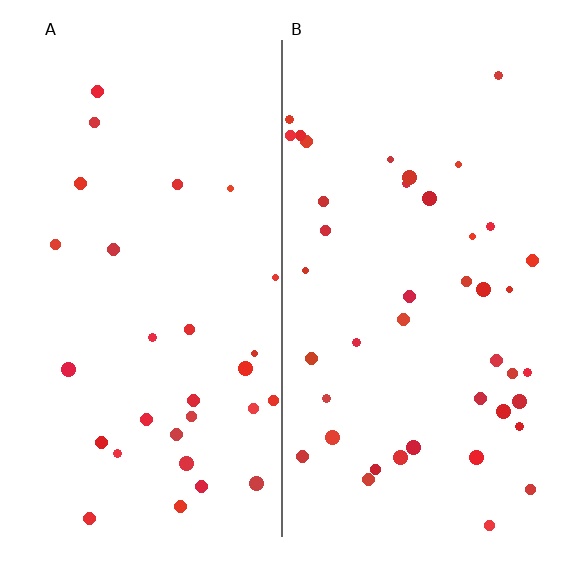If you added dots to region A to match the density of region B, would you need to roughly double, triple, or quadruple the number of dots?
Approximately double.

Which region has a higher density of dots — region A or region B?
B (the right).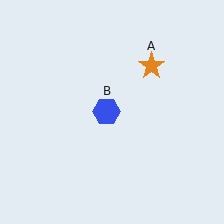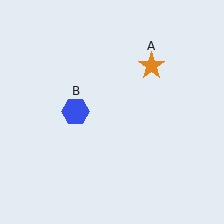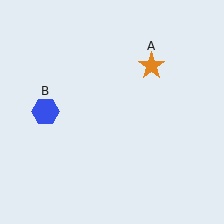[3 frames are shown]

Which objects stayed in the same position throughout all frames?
Orange star (object A) remained stationary.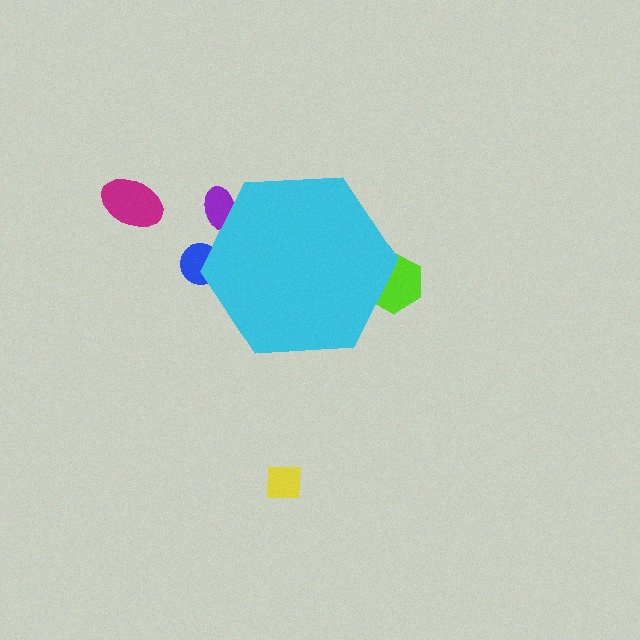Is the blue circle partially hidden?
Yes, the blue circle is partially hidden behind the cyan hexagon.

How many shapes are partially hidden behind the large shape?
3 shapes are partially hidden.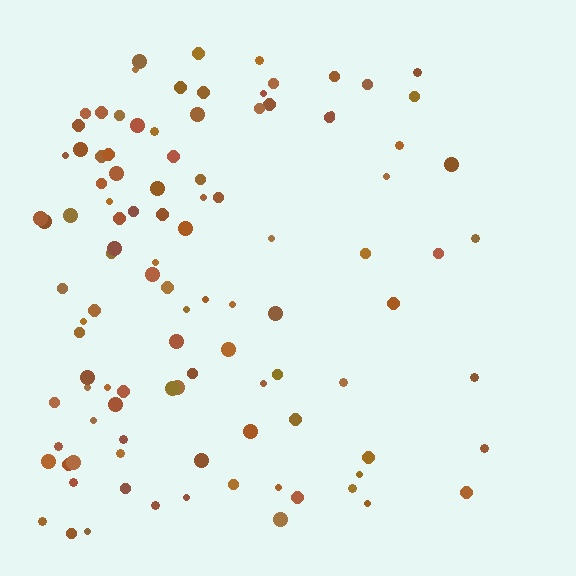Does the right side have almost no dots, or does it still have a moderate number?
Still a moderate number, just noticeably fewer than the left.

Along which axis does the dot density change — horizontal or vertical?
Horizontal.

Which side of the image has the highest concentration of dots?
The left.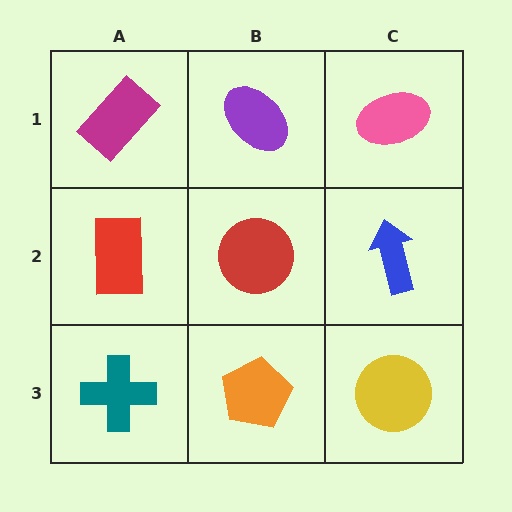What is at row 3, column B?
An orange pentagon.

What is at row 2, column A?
A red rectangle.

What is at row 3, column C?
A yellow circle.